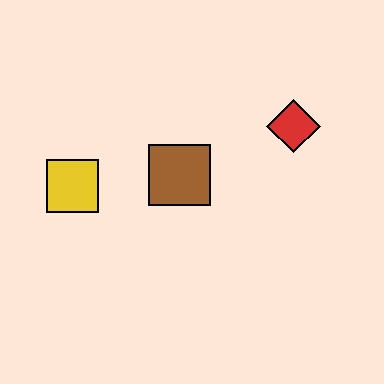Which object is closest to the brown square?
The yellow square is closest to the brown square.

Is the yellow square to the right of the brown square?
No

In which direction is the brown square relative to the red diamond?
The brown square is to the left of the red diamond.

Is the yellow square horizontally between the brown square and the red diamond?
No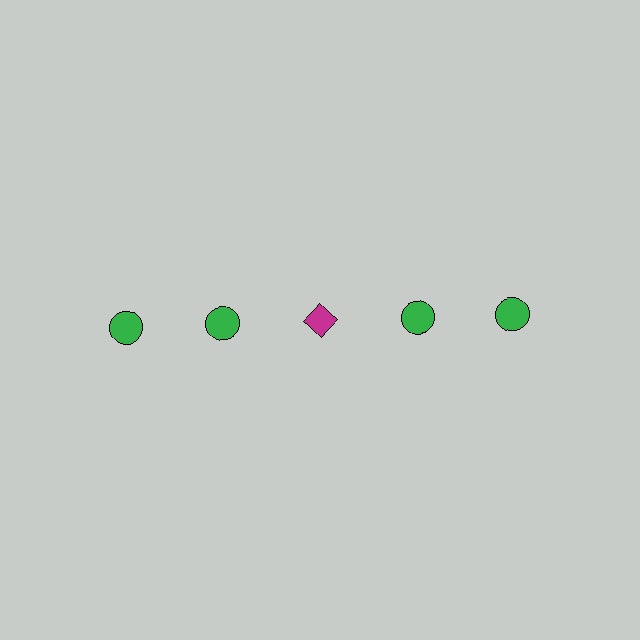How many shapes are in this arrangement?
There are 5 shapes arranged in a grid pattern.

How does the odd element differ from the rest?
It differs in both color (magenta instead of green) and shape (diamond instead of circle).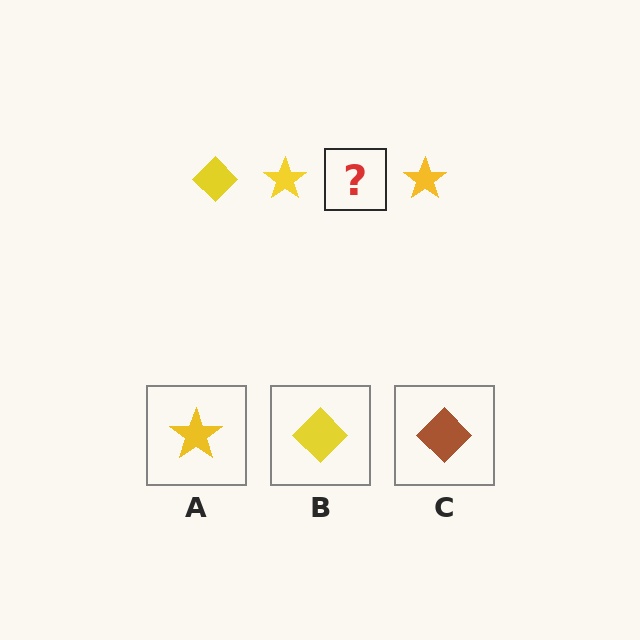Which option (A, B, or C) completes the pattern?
B.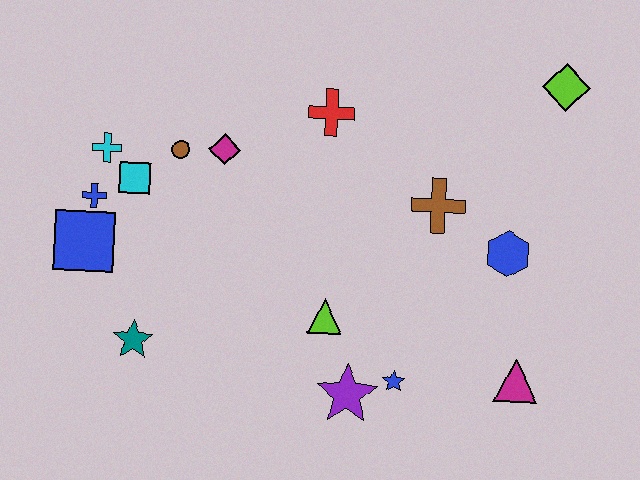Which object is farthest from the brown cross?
The blue square is farthest from the brown cross.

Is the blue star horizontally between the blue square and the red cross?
No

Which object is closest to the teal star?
The blue square is closest to the teal star.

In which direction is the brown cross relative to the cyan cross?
The brown cross is to the right of the cyan cross.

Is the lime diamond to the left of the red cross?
No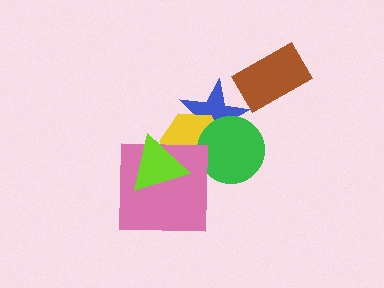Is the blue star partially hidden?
Yes, it is partially covered by another shape.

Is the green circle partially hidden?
No, no other shape covers it.